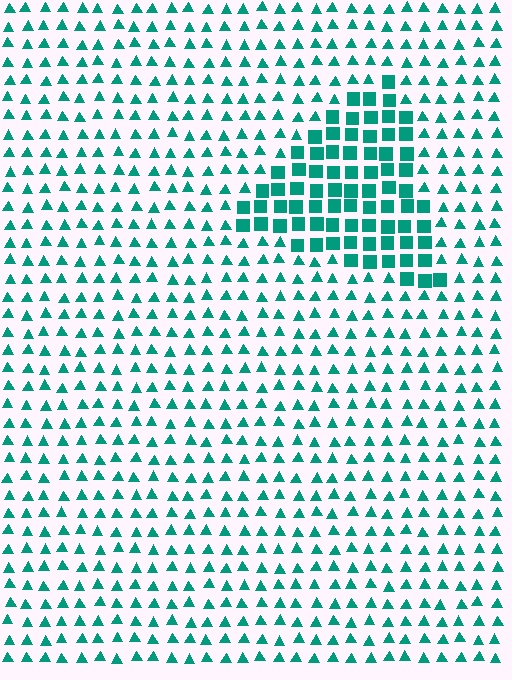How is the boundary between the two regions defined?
The boundary is defined by a change in element shape: squares inside vs. triangles outside. All elements share the same color and spacing.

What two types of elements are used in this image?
The image uses squares inside the triangle region and triangles outside it.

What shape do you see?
I see a triangle.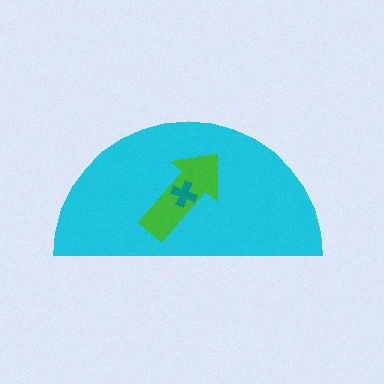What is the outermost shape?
The cyan semicircle.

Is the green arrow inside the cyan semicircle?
Yes.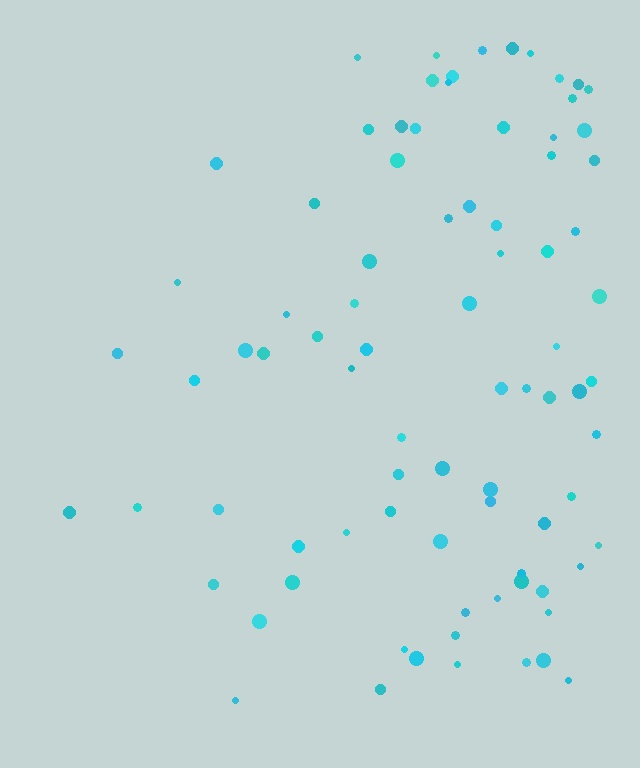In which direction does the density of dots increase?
From left to right, with the right side densest.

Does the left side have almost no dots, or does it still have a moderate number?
Still a moderate number, just noticeably fewer than the right.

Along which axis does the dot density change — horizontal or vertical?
Horizontal.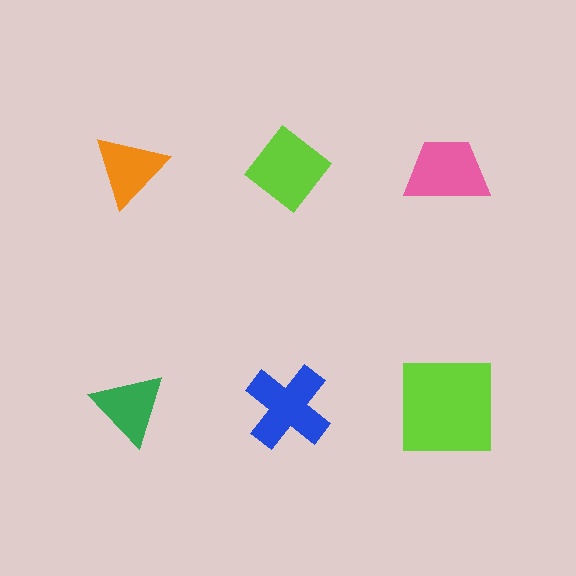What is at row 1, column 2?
A lime diamond.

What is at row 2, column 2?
A blue cross.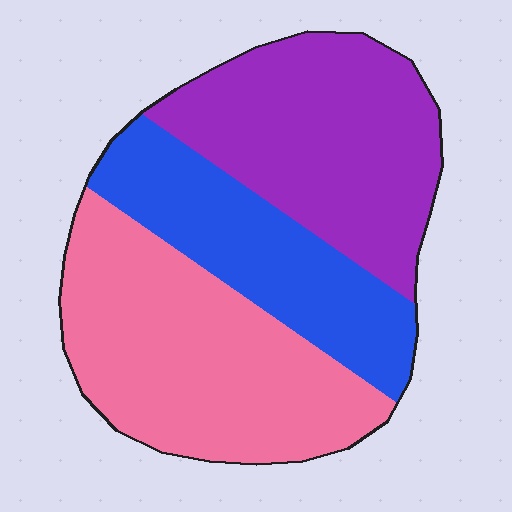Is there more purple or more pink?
Pink.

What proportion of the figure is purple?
Purple covers 35% of the figure.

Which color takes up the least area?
Blue, at roughly 25%.